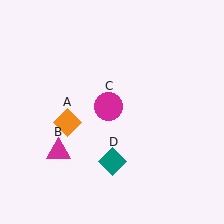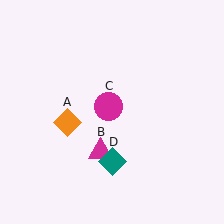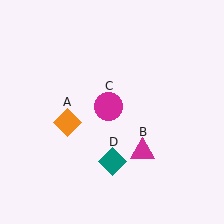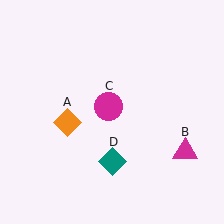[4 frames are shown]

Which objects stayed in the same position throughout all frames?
Orange diamond (object A) and magenta circle (object C) and teal diamond (object D) remained stationary.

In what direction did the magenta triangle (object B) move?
The magenta triangle (object B) moved right.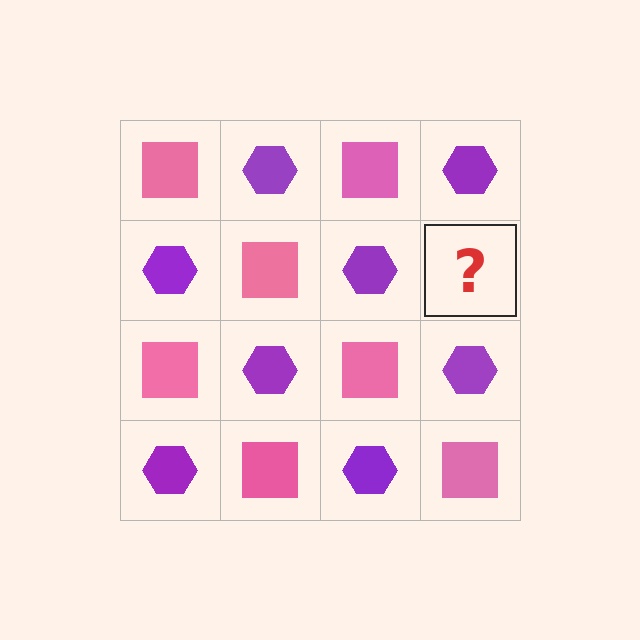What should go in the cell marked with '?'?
The missing cell should contain a pink square.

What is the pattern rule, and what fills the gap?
The rule is that it alternates pink square and purple hexagon in a checkerboard pattern. The gap should be filled with a pink square.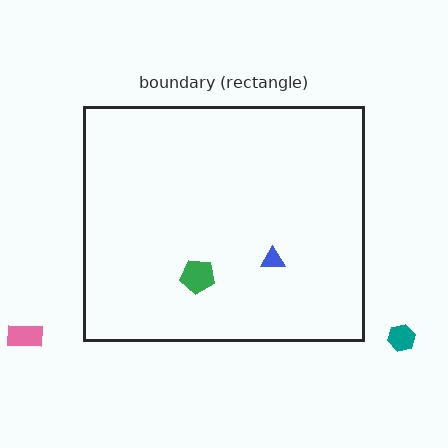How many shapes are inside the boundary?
2 inside, 2 outside.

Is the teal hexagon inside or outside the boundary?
Outside.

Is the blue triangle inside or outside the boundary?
Inside.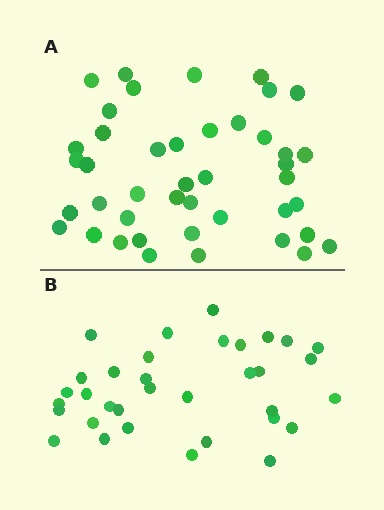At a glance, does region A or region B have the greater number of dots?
Region A (the top region) has more dots.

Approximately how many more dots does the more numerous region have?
Region A has roughly 8 or so more dots than region B.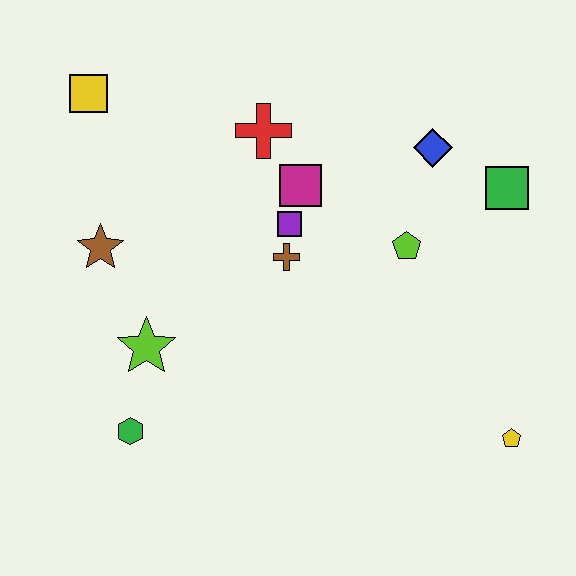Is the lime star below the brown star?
Yes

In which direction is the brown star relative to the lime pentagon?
The brown star is to the left of the lime pentagon.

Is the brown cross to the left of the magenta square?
Yes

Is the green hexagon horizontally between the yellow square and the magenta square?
Yes